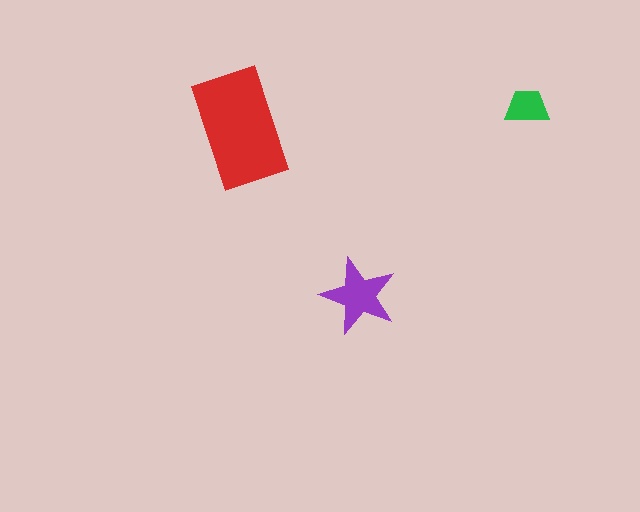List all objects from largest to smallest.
The red rectangle, the purple star, the green trapezoid.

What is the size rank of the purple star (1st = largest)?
2nd.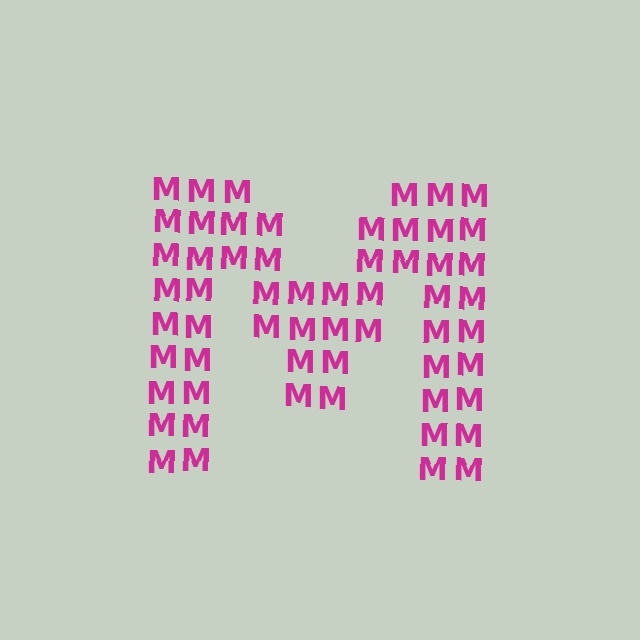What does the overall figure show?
The overall figure shows the letter M.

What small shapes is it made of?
It is made of small letter M's.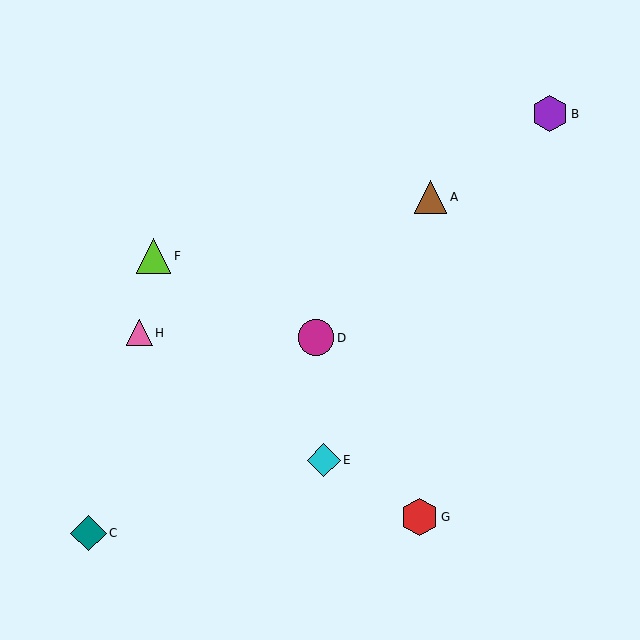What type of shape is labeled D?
Shape D is a magenta circle.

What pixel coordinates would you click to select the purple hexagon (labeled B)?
Click at (550, 114) to select the purple hexagon B.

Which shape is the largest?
The red hexagon (labeled G) is the largest.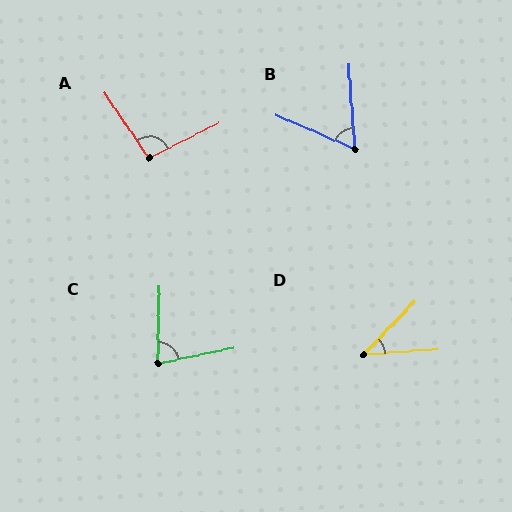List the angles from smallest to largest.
D (43°), B (62°), C (78°), A (98°).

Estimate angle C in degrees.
Approximately 78 degrees.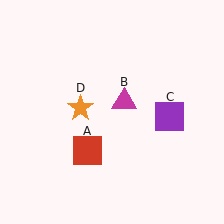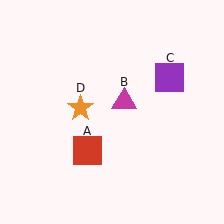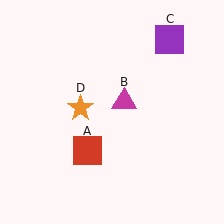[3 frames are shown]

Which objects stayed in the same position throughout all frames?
Red square (object A) and magenta triangle (object B) and orange star (object D) remained stationary.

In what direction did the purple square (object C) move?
The purple square (object C) moved up.